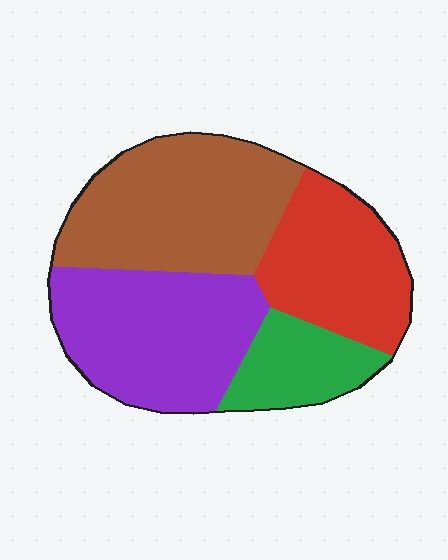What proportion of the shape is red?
Red covers roughly 25% of the shape.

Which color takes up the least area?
Green, at roughly 15%.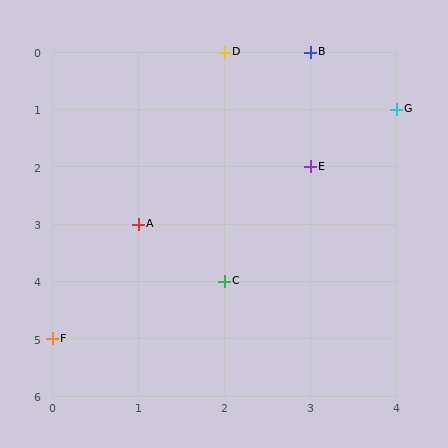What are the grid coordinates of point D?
Point D is at grid coordinates (2, 0).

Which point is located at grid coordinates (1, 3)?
Point A is at (1, 3).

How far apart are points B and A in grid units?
Points B and A are 2 columns and 3 rows apart (about 3.6 grid units diagonally).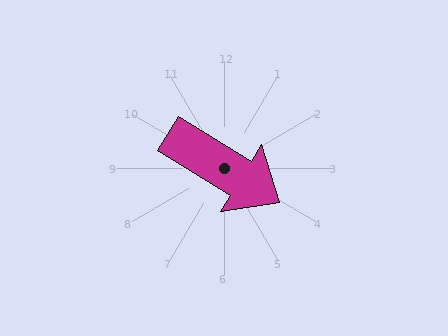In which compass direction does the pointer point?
Southeast.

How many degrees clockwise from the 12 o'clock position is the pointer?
Approximately 122 degrees.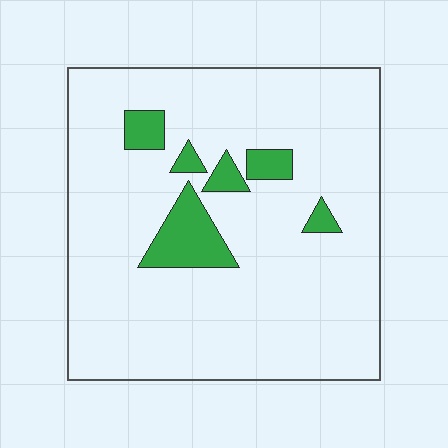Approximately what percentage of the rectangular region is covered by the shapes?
Approximately 10%.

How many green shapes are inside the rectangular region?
6.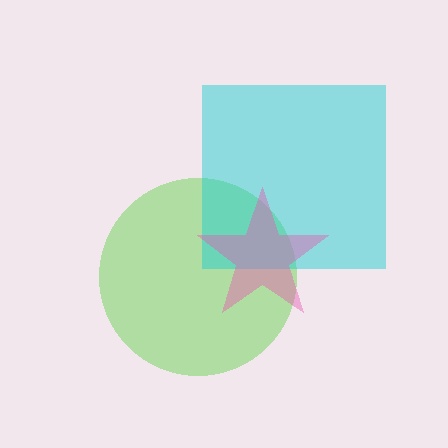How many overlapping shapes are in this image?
There are 3 overlapping shapes in the image.